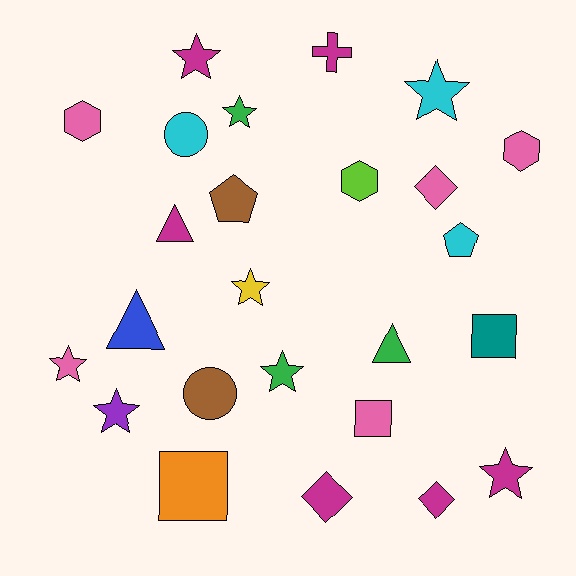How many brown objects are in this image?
There are 2 brown objects.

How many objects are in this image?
There are 25 objects.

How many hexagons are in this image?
There are 3 hexagons.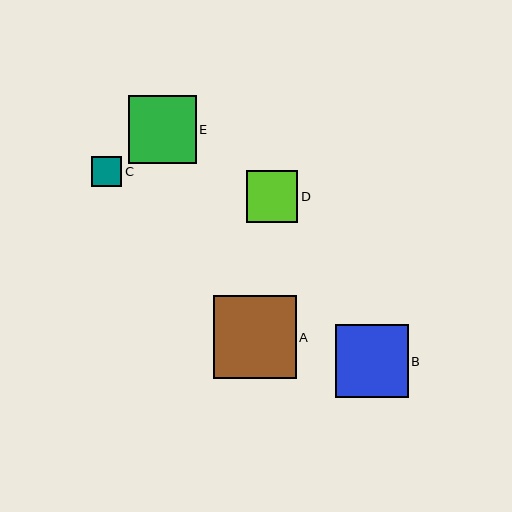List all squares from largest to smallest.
From largest to smallest: A, B, E, D, C.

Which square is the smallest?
Square C is the smallest with a size of approximately 30 pixels.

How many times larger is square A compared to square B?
Square A is approximately 1.1 times the size of square B.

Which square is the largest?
Square A is the largest with a size of approximately 83 pixels.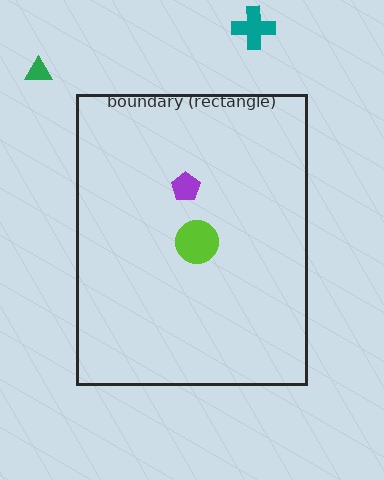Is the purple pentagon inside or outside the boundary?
Inside.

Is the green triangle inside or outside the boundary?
Outside.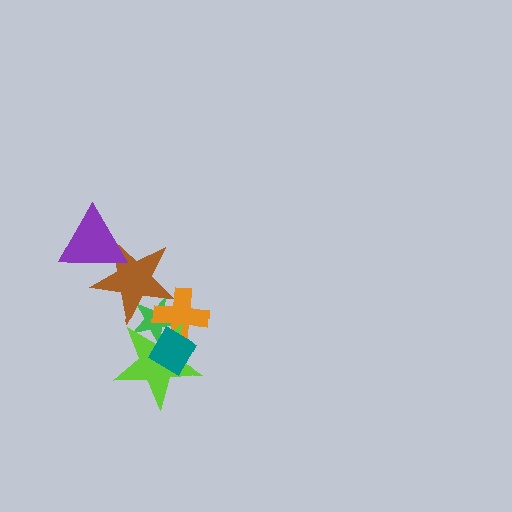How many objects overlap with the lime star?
3 objects overlap with the lime star.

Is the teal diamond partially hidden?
No, no other shape covers it.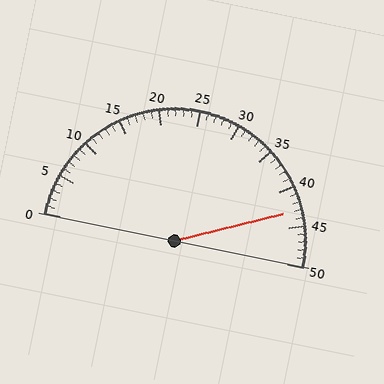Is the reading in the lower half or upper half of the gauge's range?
The reading is in the upper half of the range (0 to 50).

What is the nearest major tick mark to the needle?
The nearest major tick mark is 45.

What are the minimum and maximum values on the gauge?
The gauge ranges from 0 to 50.